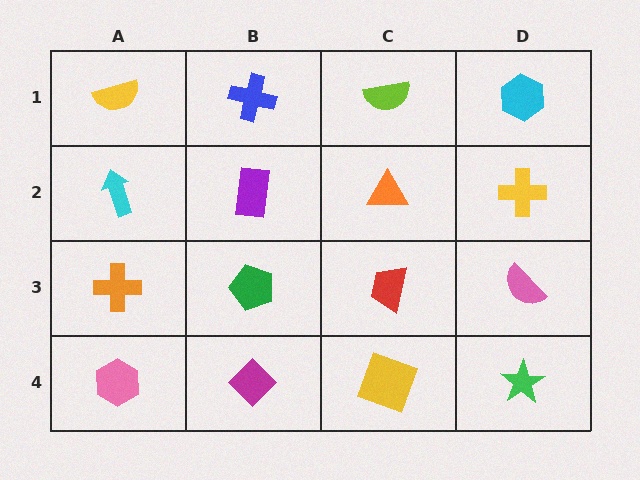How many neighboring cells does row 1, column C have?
3.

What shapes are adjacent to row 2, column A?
A yellow semicircle (row 1, column A), an orange cross (row 3, column A), a purple rectangle (row 2, column B).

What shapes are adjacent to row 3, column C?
An orange triangle (row 2, column C), a yellow square (row 4, column C), a green pentagon (row 3, column B), a pink semicircle (row 3, column D).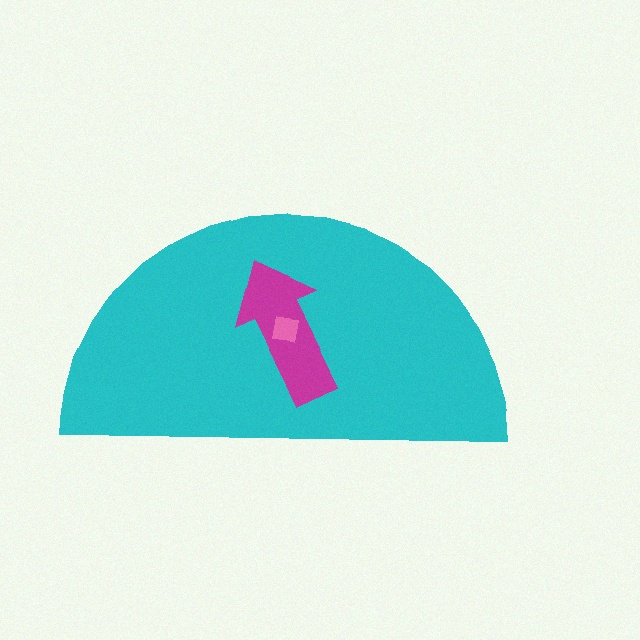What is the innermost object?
The pink square.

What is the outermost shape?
The cyan semicircle.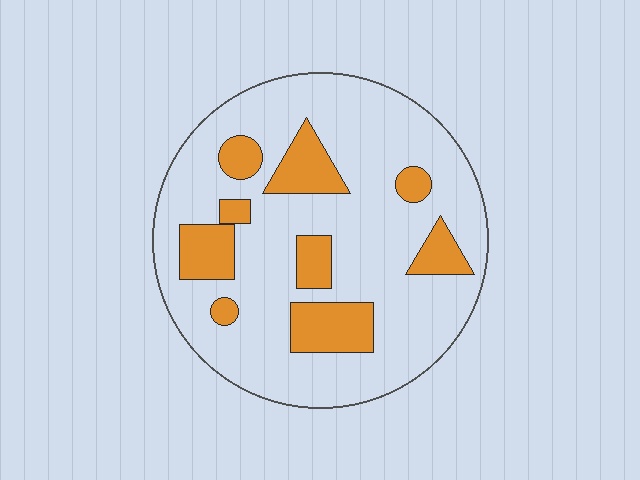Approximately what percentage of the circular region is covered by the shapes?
Approximately 20%.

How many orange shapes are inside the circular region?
9.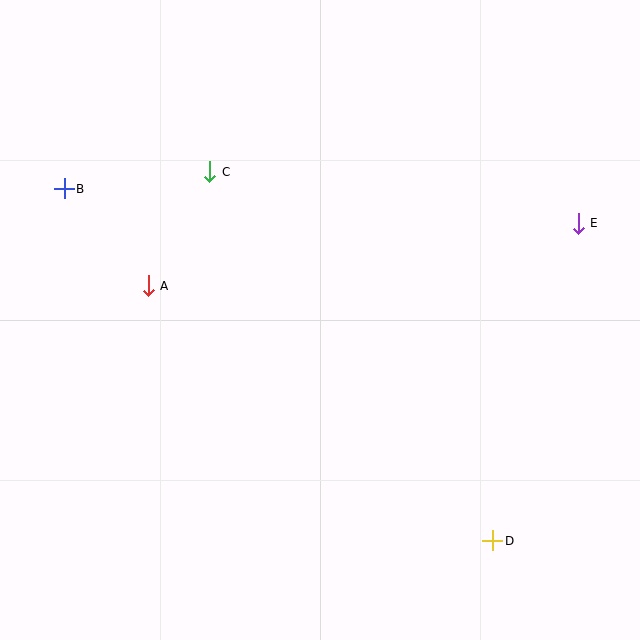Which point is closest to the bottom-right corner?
Point D is closest to the bottom-right corner.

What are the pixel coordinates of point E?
Point E is at (578, 223).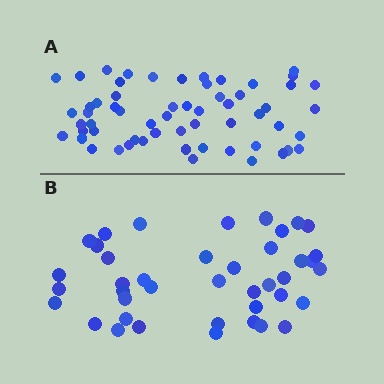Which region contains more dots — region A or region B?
Region A (the top region) has more dots.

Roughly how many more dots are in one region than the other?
Region A has approximately 20 more dots than region B.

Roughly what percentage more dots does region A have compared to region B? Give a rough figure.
About 45% more.